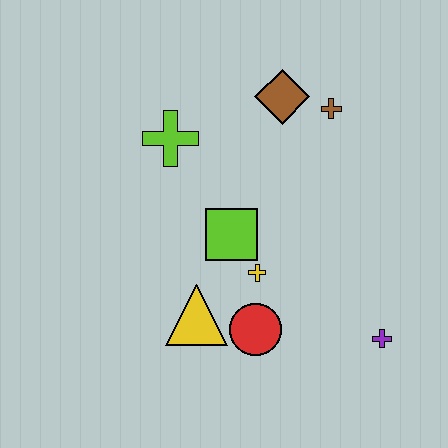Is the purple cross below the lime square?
Yes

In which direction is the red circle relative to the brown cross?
The red circle is below the brown cross.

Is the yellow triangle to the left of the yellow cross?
Yes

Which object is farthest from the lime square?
The purple cross is farthest from the lime square.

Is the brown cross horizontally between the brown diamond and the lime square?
No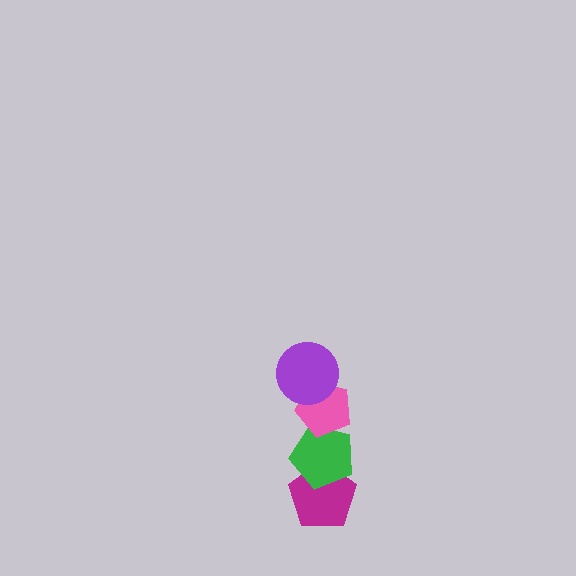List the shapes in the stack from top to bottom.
From top to bottom: the purple circle, the pink pentagon, the green pentagon, the magenta pentagon.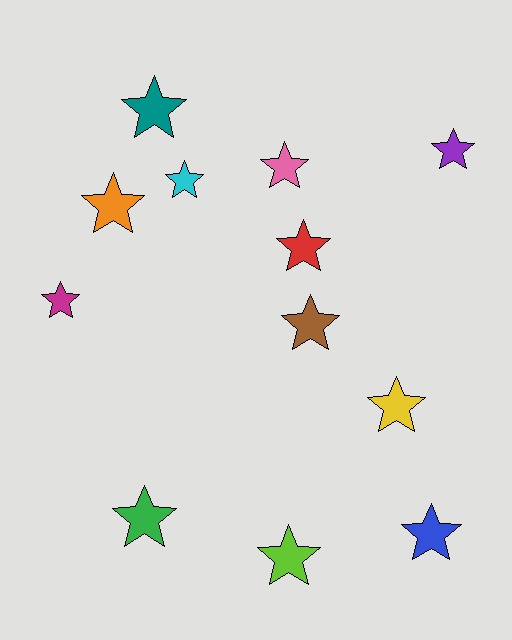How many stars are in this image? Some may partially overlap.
There are 12 stars.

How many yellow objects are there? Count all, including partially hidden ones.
There is 1 yellow object.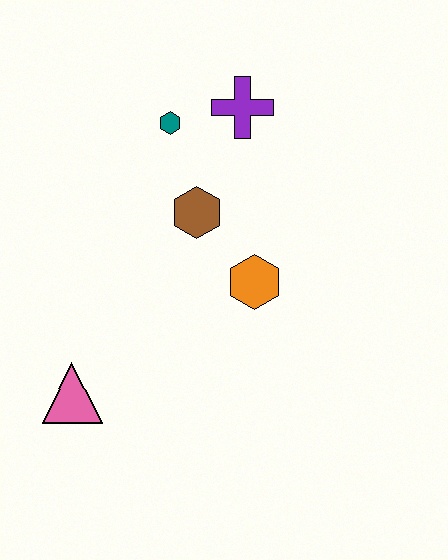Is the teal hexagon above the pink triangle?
Yes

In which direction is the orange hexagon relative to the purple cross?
The orange hexagon is below the purple cross.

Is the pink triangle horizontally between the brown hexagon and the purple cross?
No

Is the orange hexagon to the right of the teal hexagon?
Yes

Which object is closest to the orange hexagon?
The brown hexagon is closest to the orange hexagon.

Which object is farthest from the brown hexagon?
The pink triangle is farthest from the brown hexagon.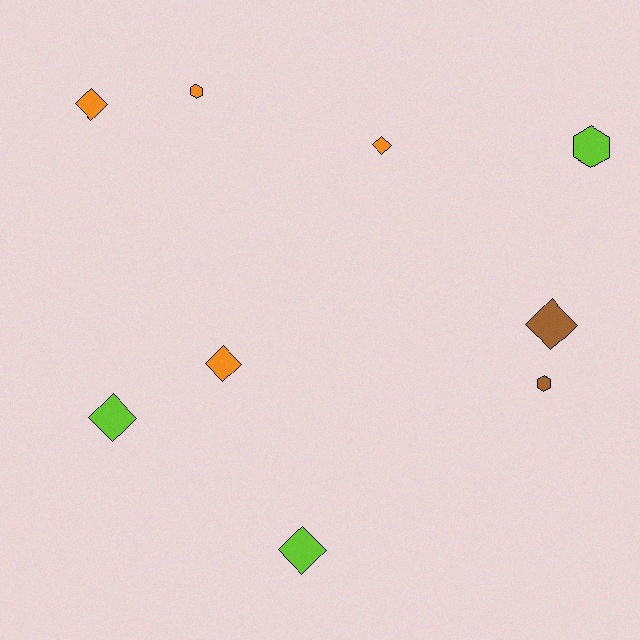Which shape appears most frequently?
Diamond, with 6 objects.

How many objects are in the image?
There are 9 objects.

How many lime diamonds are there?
There are 2 lime diamonds.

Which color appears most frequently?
Orange, with 4 objects.